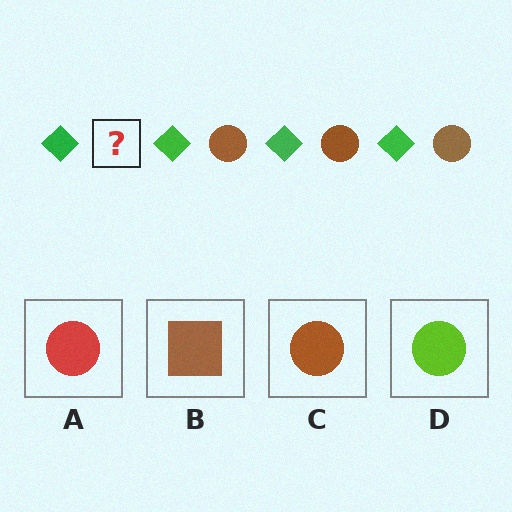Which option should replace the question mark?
Option C.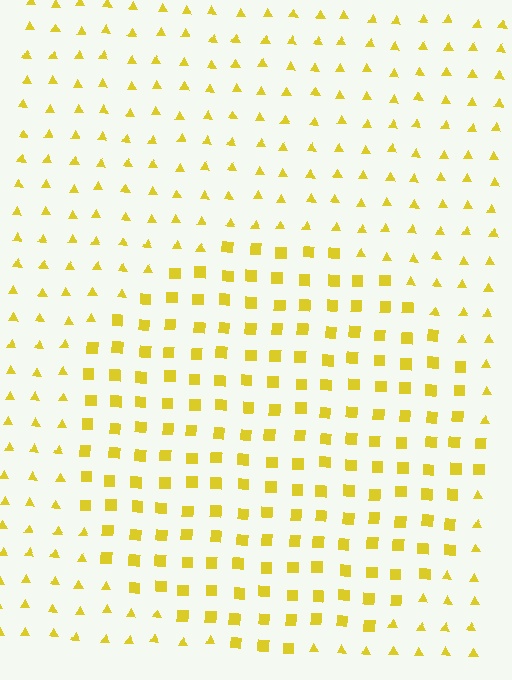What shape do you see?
I see a circle.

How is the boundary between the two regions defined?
The boundary is defined by a change in element shape: squares inside vs. triangles outside. All elements share the same color and spacing.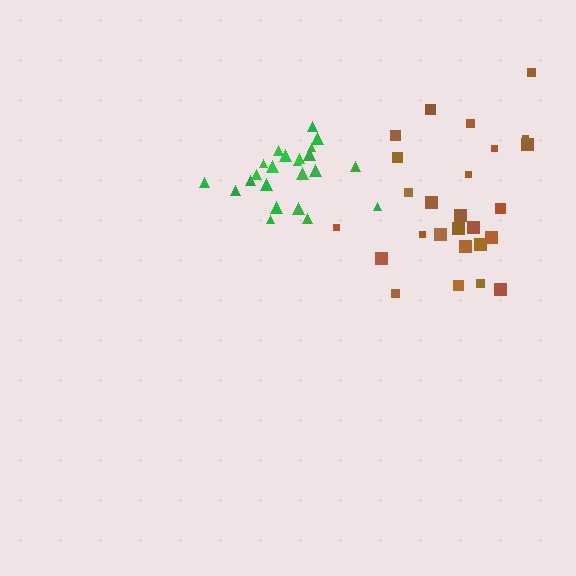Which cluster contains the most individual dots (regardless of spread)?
Brown (26).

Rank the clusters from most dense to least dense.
green, brown.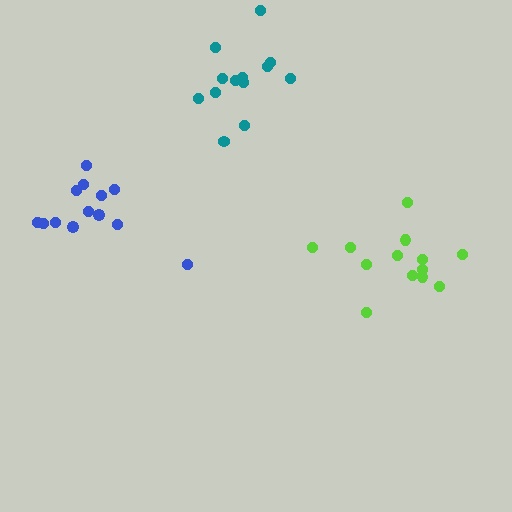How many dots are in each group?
Group 1: 13 dots, Group 2: 13 dots, Group 3: 13 dots (39 total).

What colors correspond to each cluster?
The clusters are colored: lime, teal, blue.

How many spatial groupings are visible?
There are 3 spatial groupings.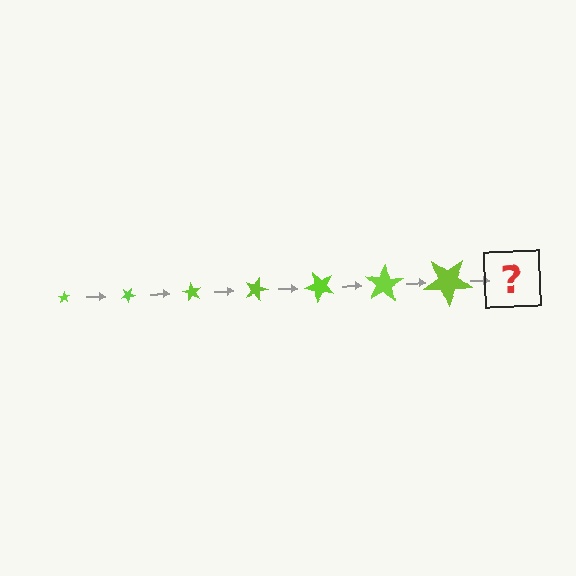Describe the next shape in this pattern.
It should be a star, larger than the previous one and rotated 210 degrees from the start.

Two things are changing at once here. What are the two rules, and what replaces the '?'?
The two rules are that the star grows larger each step and it rotates 30 degrees each step. The '?' should be a star, larger than the previous one and rotated 210 degrees from the start.